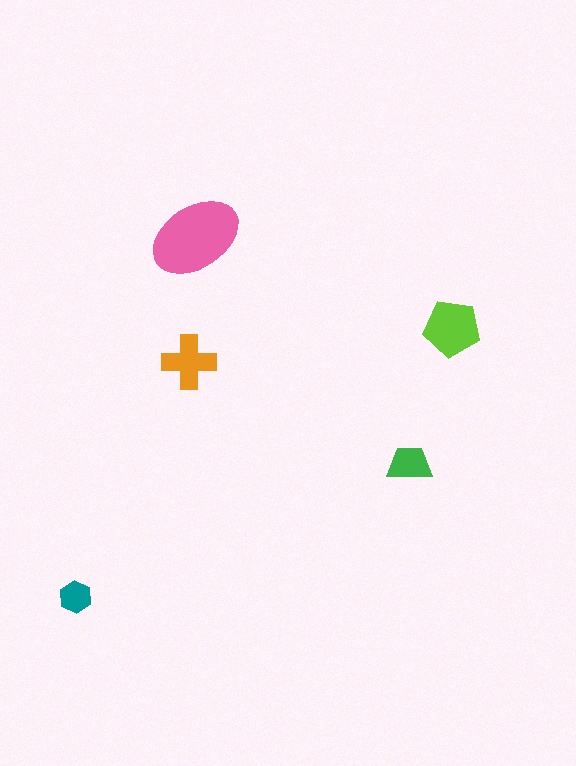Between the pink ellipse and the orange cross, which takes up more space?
The pink ellipse.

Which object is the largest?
The pink ellipse.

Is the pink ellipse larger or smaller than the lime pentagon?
Larger.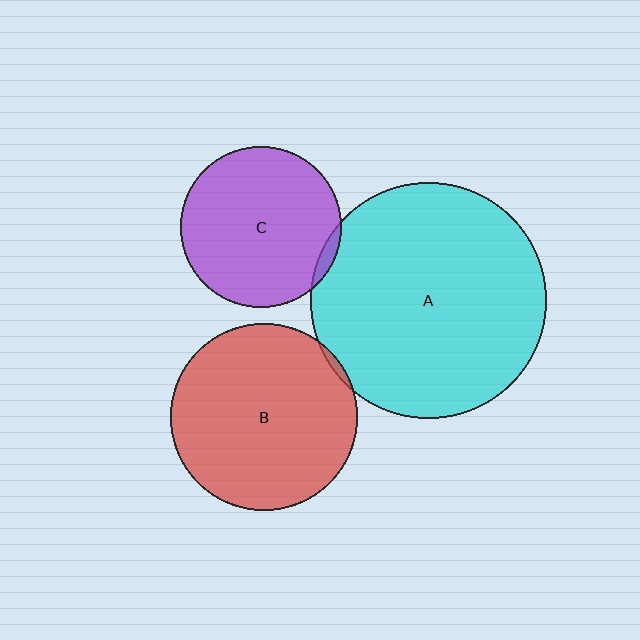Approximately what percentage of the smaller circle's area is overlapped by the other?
Approximately 5%.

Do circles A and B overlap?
Yes.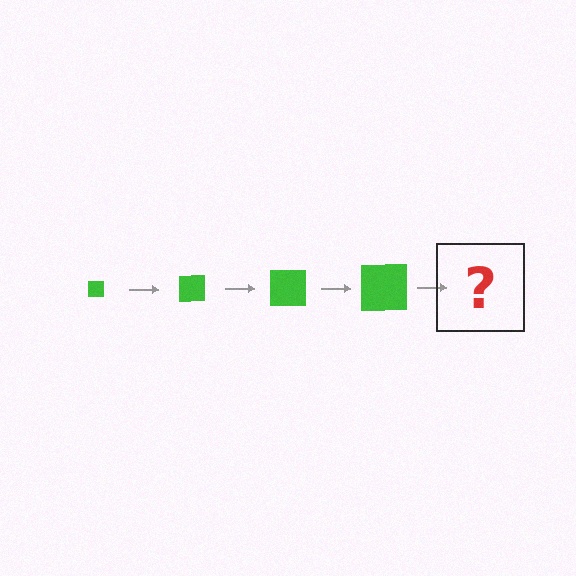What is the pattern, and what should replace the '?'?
The pattern is that the square gets progressively larger each step. The '?' should be a green square, larger than the previous one.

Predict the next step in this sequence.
The next step is a green square, larger than the previous one.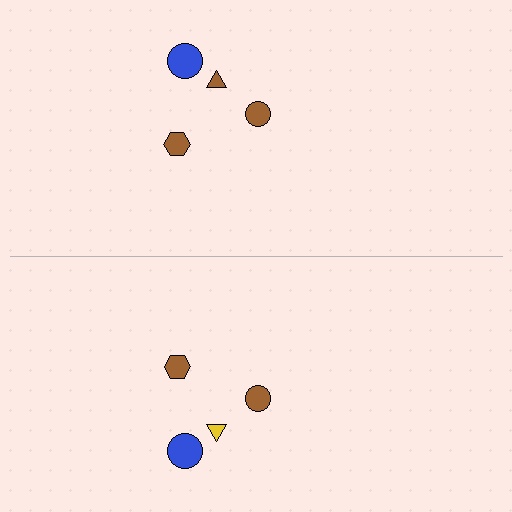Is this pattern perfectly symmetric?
No, the pattern is not perfectly symmetric. The yellow triangle on the bottom side breaks the symmetry — its mirror counterpart is brown.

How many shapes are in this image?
There are 8 shapes in this image.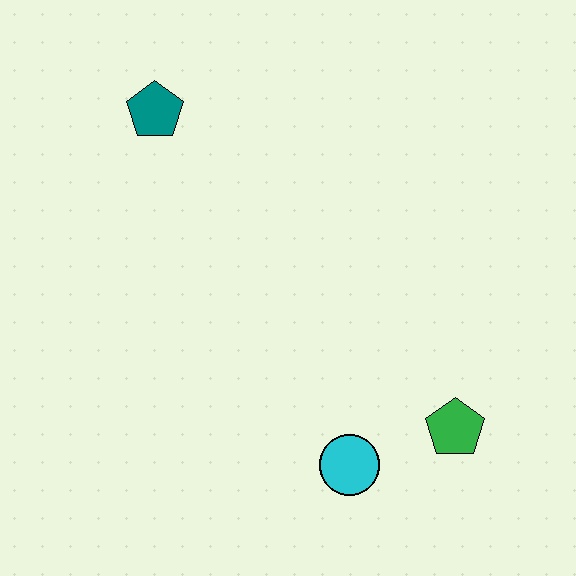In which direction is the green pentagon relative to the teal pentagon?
The green pentagon is below the teal pentagon.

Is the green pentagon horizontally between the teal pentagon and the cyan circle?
No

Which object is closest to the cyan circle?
The green pentagon is closest to the cyan circle.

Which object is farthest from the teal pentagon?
The green pentagon is farthest from the teal pentagon.